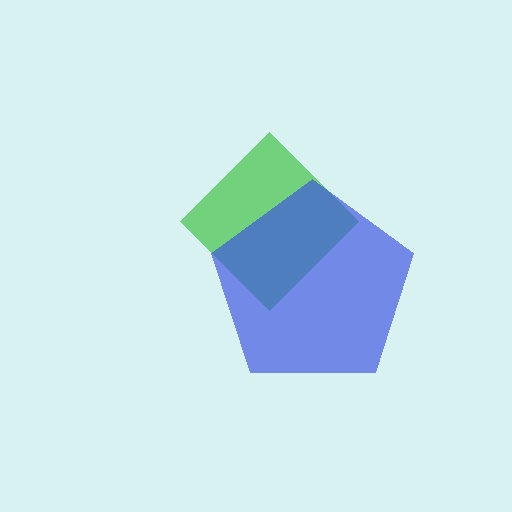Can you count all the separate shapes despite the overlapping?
Yes, there are 2 separate shapes.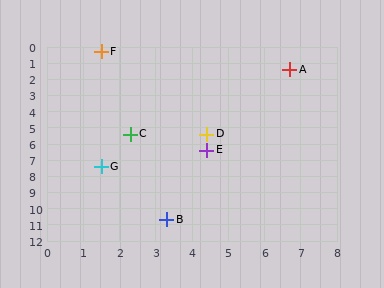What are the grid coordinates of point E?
Point E is at approximately (4.4, 6.4).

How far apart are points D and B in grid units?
Points D and B are about 5.4 grid units apart.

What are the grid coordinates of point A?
Point A is at approximately (6.7, 1.4).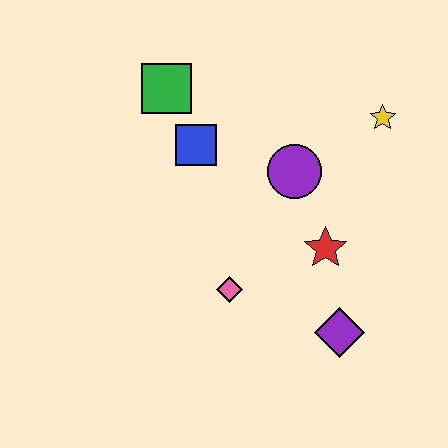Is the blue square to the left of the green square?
No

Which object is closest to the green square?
The blue square is closest to the green square.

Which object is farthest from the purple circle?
The purple diamond is farthest from the purple circle.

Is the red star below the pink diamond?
No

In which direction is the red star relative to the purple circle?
The red star is below the purple circle.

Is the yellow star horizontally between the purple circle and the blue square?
No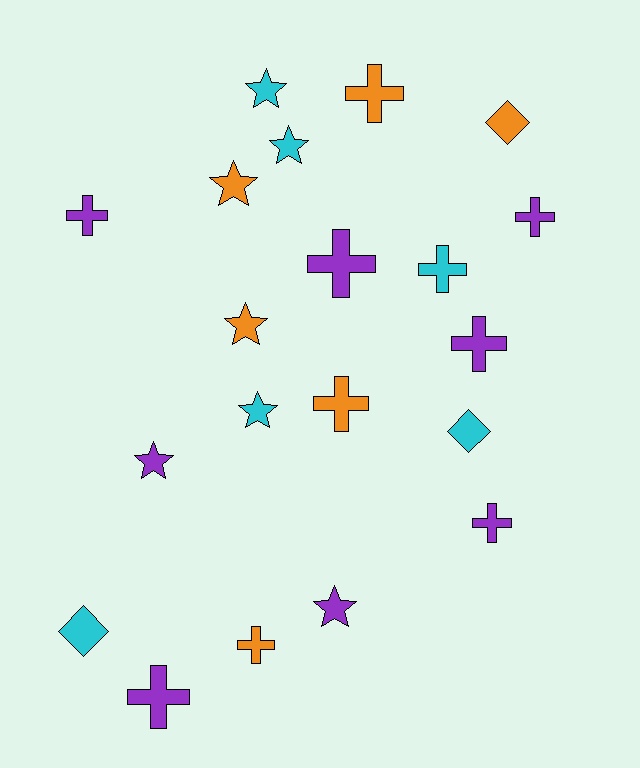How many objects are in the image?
There are 20 objects.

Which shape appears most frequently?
Cross, with 10 objects.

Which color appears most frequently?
Purple, with 8 objects.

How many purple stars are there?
There are 2 purple stars.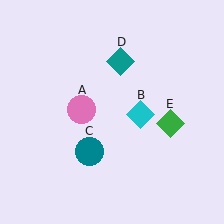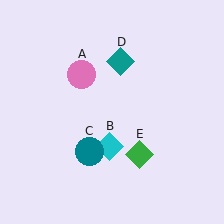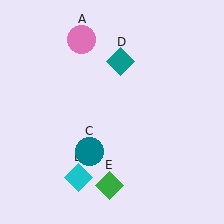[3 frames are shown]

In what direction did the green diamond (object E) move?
The green diamond (object E) moved down and to the left.